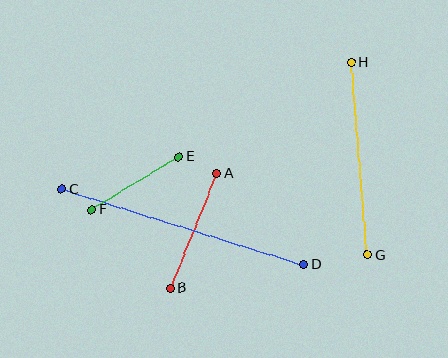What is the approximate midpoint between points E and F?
The midpoint is at approximately (135, 183) pixels.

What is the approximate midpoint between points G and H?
The midpoint is at approximately (360, 159) pixels.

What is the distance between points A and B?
The distance is approximately 124 pixels.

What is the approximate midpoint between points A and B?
The midpoint is at approximately (193, 231) pixels.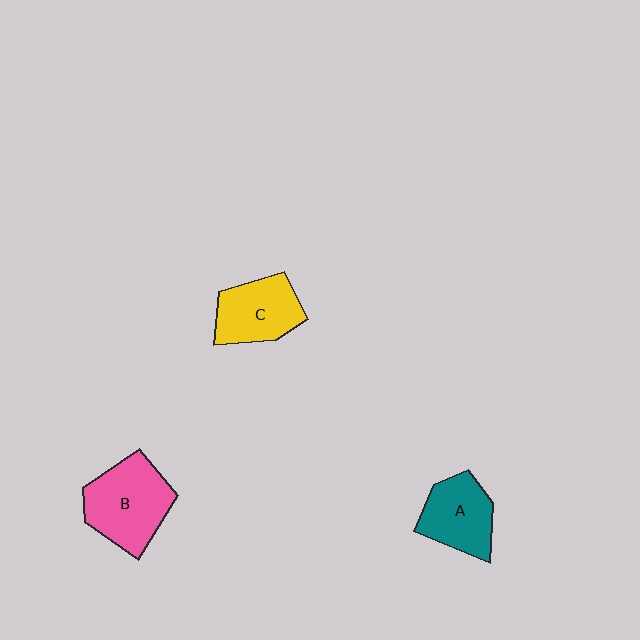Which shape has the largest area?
Shape B (pink).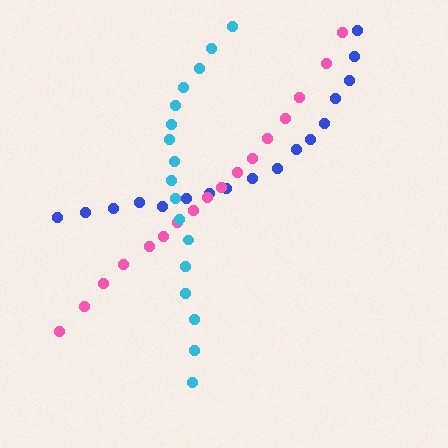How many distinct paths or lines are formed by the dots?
There are 3 distinct paths.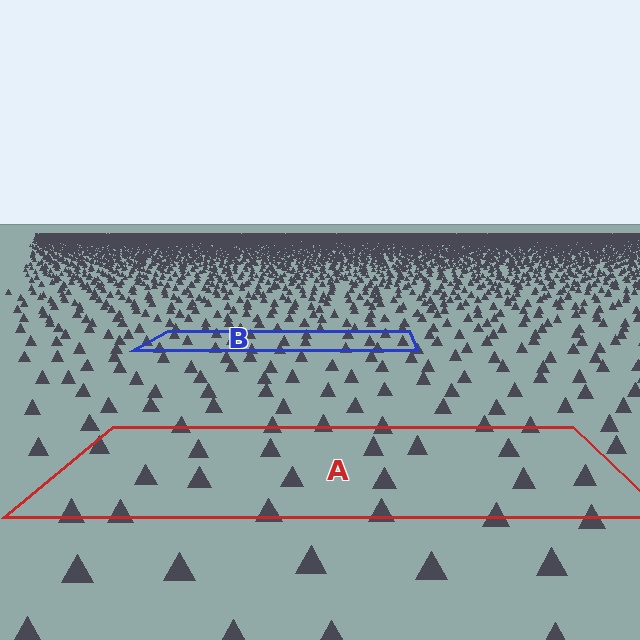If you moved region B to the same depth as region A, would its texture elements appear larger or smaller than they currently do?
They would appear larger. At a closer depth, the same texture elements are projected at a bigger on-screen size.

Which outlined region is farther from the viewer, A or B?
Region B is farther from the viewer — the texture elements inside it appear smaller and more densely packed.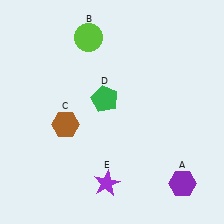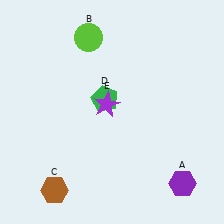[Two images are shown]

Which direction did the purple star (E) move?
The purple star (E) moved up.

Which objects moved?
The objects that moved are: the brown hexagon (C), the purple star (E).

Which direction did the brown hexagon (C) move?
The brown hexagon (C) moved down.